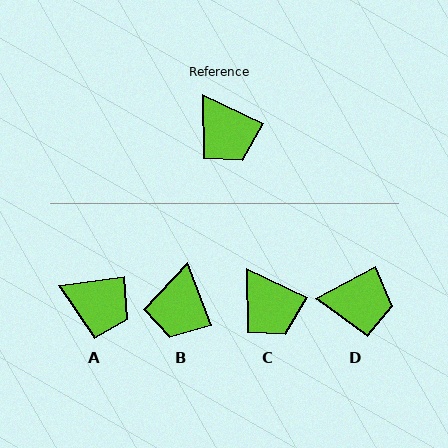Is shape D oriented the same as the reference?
No, it is off by about 53 degrees.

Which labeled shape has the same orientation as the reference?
C.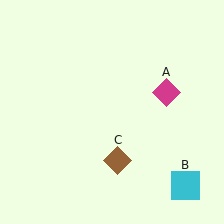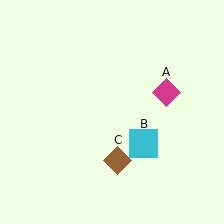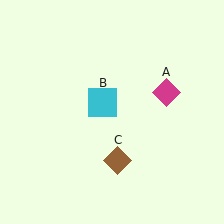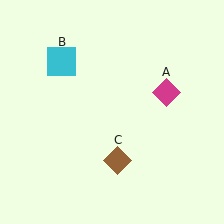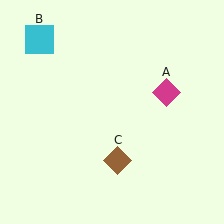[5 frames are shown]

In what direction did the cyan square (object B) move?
The cyan square (object B) moved up and to the left.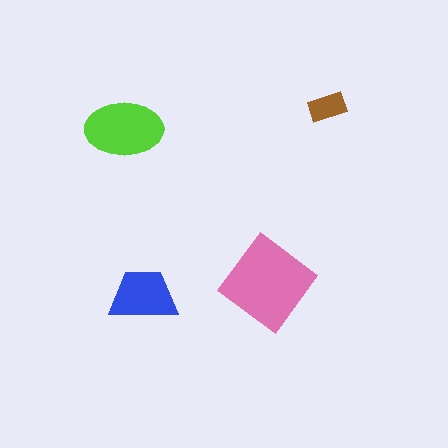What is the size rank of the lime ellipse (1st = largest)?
2nd.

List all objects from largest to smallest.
The pink diamond, the lime ellipse, the blue trapezoid, the brown rectangle.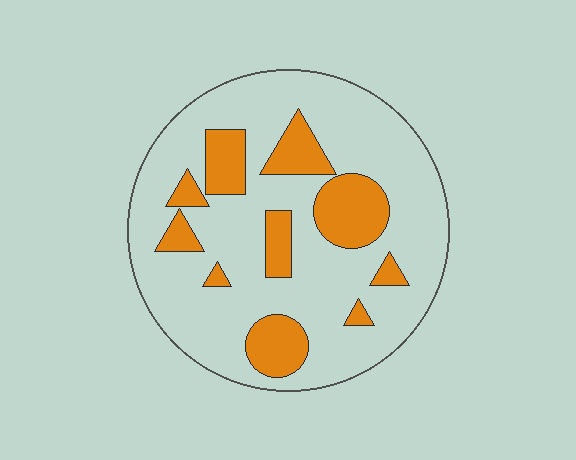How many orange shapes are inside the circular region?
10.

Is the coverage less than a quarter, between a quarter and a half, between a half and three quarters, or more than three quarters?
Less than a quarter.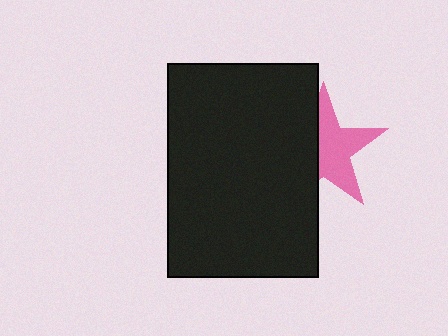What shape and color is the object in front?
The object in front is a black rectangle.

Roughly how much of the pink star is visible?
About half of it is visible (roughly 57%).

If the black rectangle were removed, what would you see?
You would see the complete pink star.